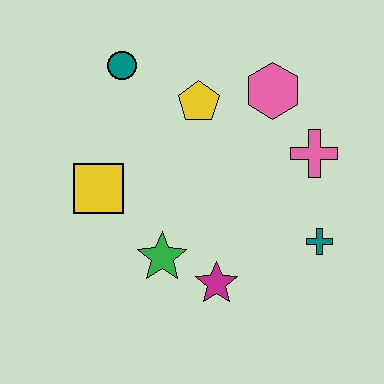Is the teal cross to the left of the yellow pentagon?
No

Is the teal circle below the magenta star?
No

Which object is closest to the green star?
The magenta star is closest to the green star.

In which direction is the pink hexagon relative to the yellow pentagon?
The pink hexagon is to the right of the yellow pentagon.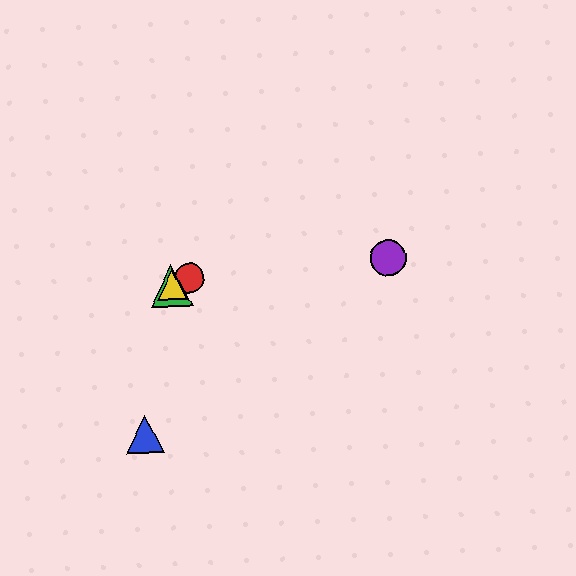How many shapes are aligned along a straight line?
3 shapes (the red circle, the green triangle, the yellow triangle) are aligned along a straight line.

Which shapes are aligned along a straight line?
The red circle, the green triangle, the yellow triangle are aligned along a straight line.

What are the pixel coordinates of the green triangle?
The green triangle is at (171, 286).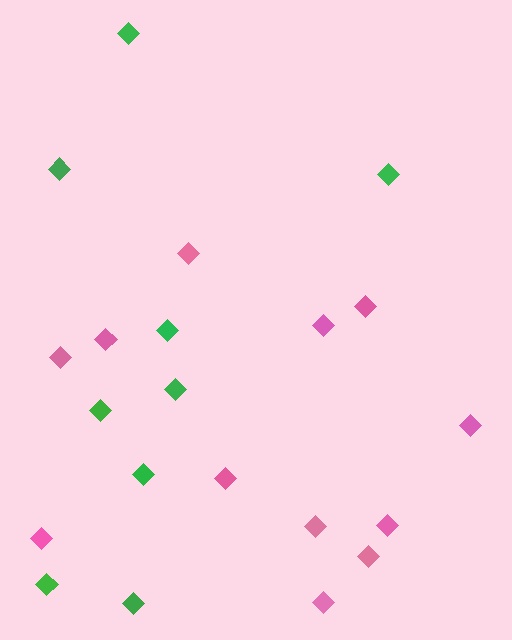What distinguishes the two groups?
There are 2 groups: one group of green diamonds (9) and one group of pink diamonds (12).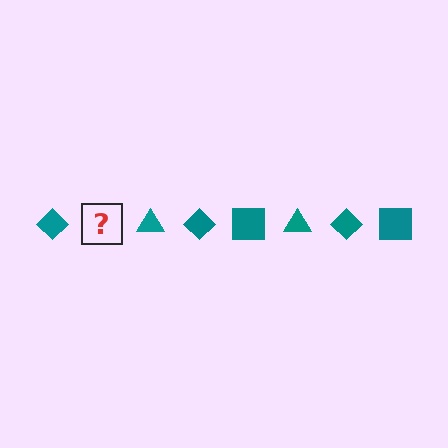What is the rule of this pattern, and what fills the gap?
The rule is that the pattern cycles through diamond, square, triangle shapes in teal. The gap should be filled with a teal square.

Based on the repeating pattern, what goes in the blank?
The blank should be a teal square.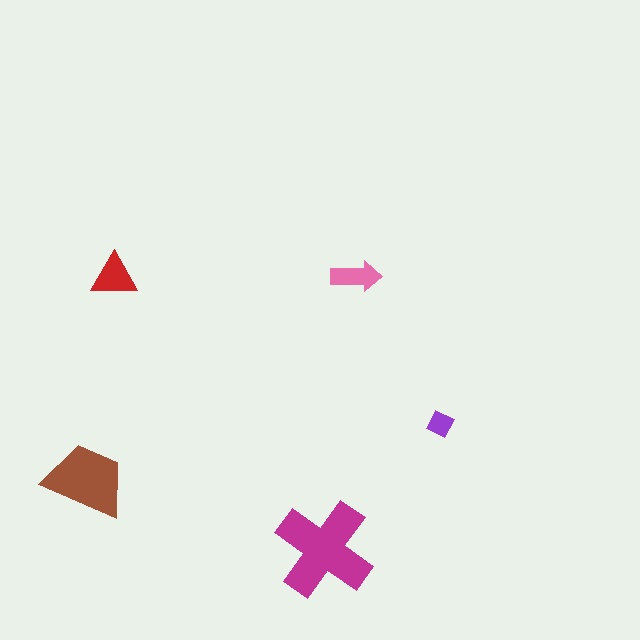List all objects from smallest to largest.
The purple diamond, the pink arrow, the red triangle, the brown trapezoid, the magenta cross.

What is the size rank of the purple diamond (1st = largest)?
5th.